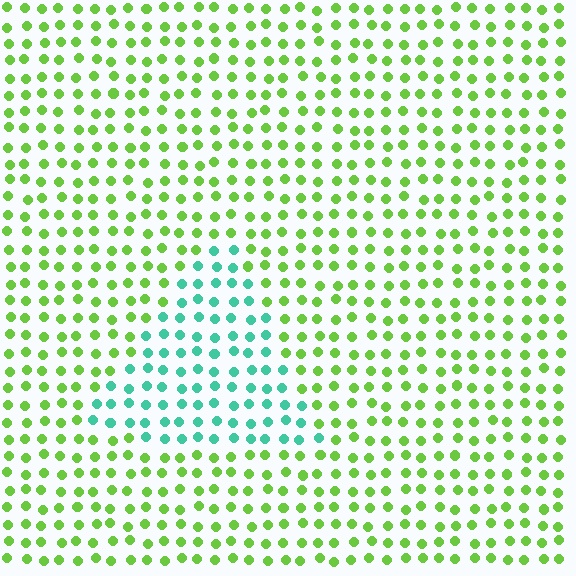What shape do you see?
I see a triangle.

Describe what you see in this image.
The image is filled with small lime elements in a uniform arrangement. A triangle-shaped region is visible where the elements are tinted to a slightly different hue, forming a subtle color boundary.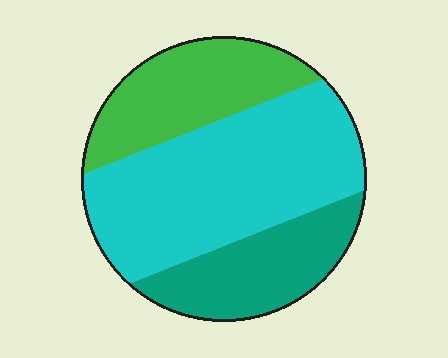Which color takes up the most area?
Cyan, at roughly 50%.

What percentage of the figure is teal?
Teal takes up about one quarter (1/4) of the figure.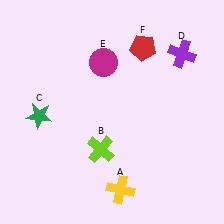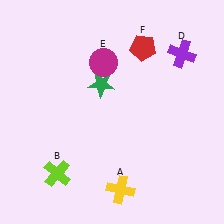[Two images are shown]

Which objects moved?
The objects that moved are: the lime cross (B), the green star (C).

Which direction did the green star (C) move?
The green star (C) moved right.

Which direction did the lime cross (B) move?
The lime cross (B) moved left.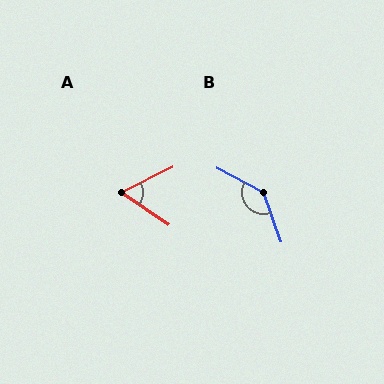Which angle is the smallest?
A, at approximately 61 degrees.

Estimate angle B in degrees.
Approximately 137 degrees.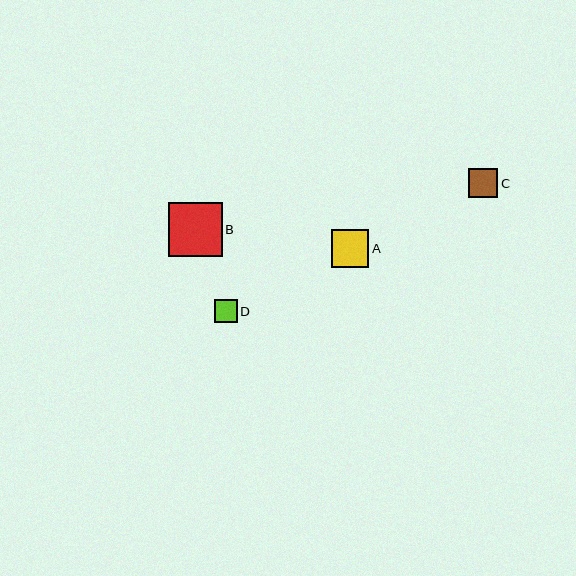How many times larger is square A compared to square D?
Square A is approximately 1.7 times the size of square D.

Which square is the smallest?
Square D is the smallest with a size of approximately 23 pixels.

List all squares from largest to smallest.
From largest to smallest: B, A, C, D.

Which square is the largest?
Square B is the largest with a size of approximately 54 pixels.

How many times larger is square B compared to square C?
Square B is approximately 1.9 times the size of square C.